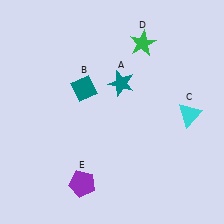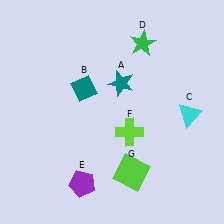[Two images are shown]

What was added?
A lime cross (F), a lime square (G) were added in Image 2.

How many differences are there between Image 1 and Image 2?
There are 2 differences between the two images.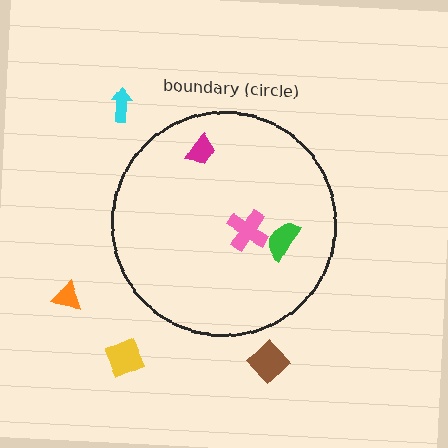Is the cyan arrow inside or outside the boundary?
Outside.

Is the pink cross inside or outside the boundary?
Inside.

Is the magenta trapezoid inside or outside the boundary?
Inside.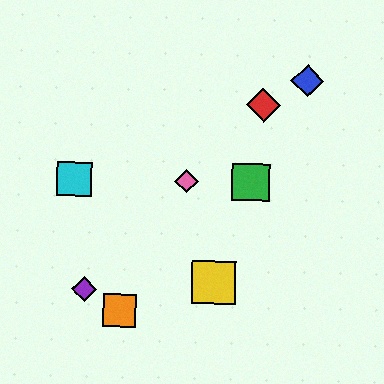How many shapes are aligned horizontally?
3 shapes (the green square, the cyan square, the pink diamond) are aligned horizontally.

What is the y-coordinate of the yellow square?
The yellow square is at y≈282.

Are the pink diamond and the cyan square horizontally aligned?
Yes, both are at y≈181.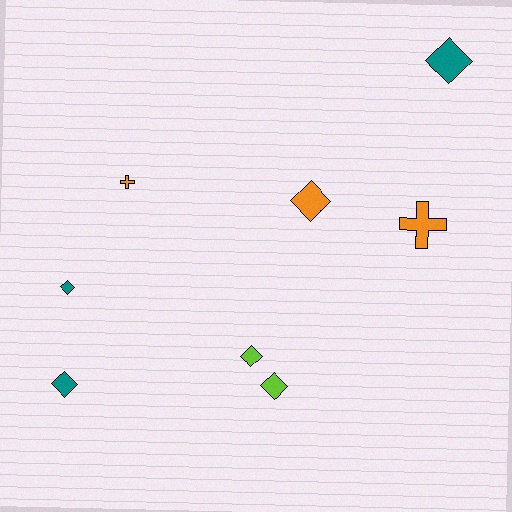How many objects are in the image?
There are 8 objects.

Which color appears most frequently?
Orange, with 3 objects.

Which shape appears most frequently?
Diamond, with 6 objects.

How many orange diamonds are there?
There is 1 orange diamond.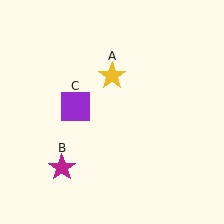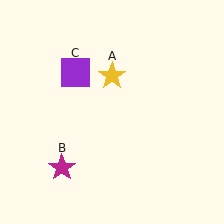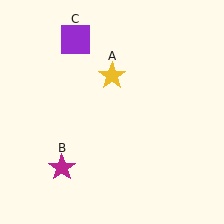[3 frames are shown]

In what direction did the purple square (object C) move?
The purple square (object C) moved up.